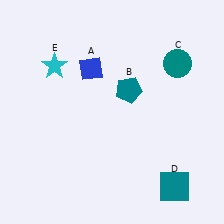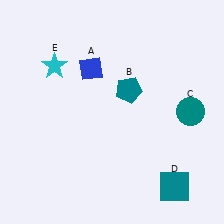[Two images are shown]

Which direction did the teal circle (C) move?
The teal circle (C) moved down.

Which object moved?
The teal circle (C) moved down.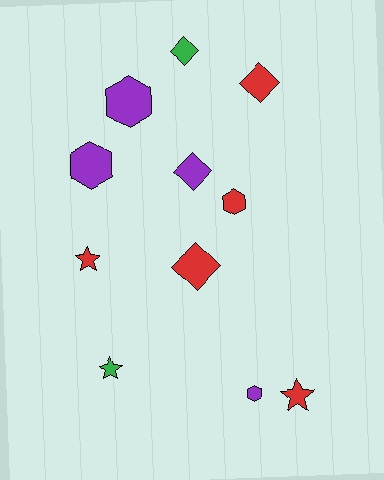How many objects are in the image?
There are 11 objects.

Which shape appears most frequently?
Diamond, with 4 objects.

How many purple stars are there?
There are no purple stars.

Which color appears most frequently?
Red, with 5 objects.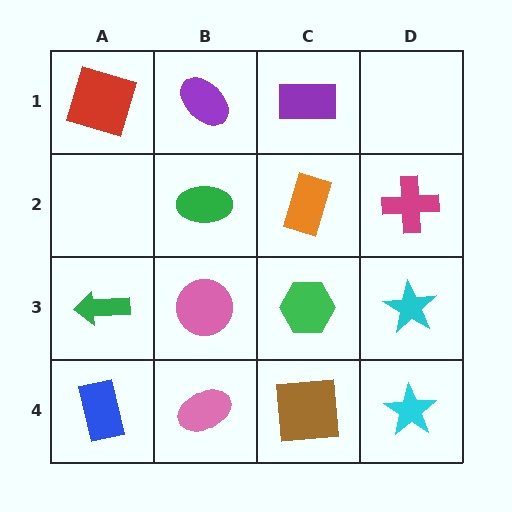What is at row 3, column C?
A green hexagon.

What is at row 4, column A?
A blue rectangle.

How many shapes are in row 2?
3 shapes.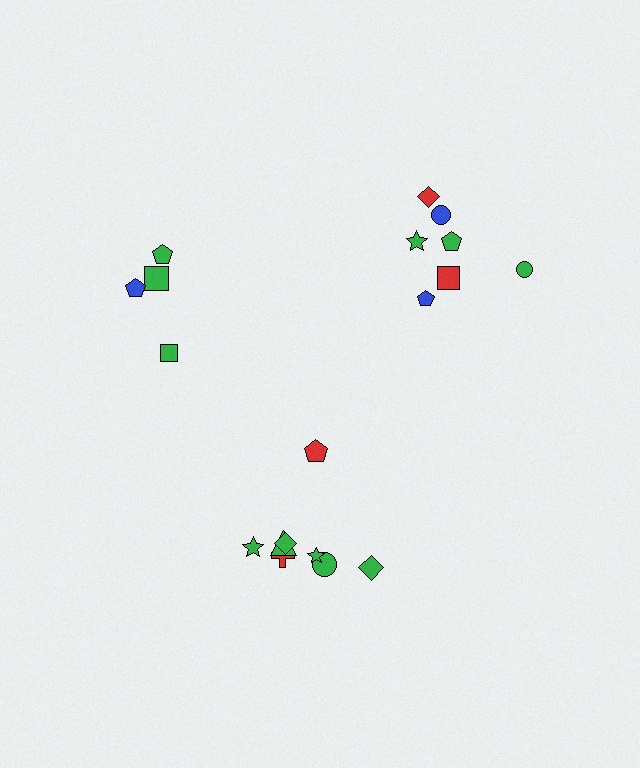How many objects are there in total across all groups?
There are 19 objects.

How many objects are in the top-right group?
There are 7 objects.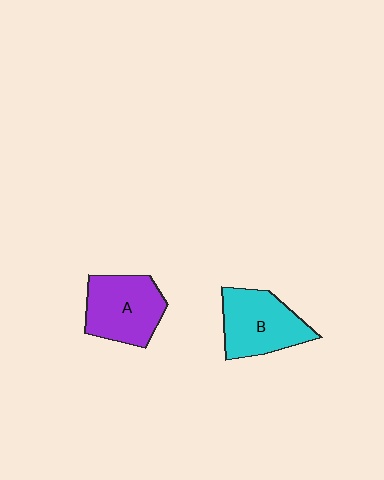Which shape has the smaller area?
Shape A (purple).